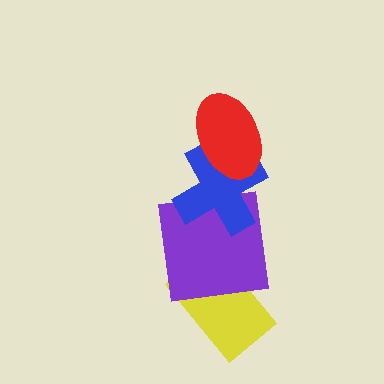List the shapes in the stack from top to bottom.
From top to bottom: the red ellipse, the blue cross, the purple square, the yellow rectangle.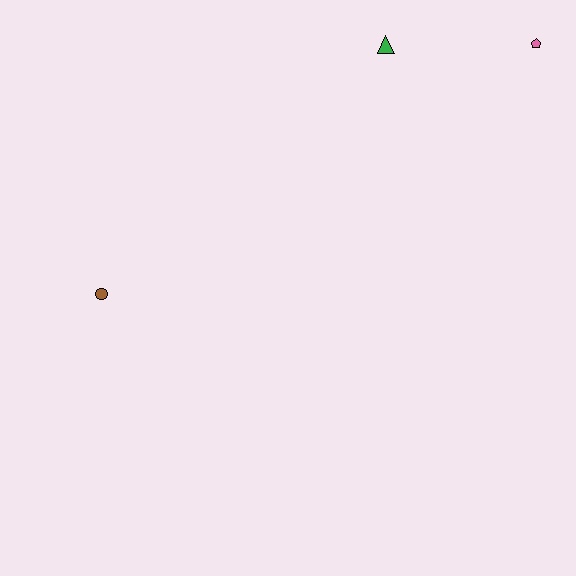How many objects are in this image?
There are 3 objects.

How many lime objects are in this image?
There are no lime objects.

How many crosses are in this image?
There are no crosses.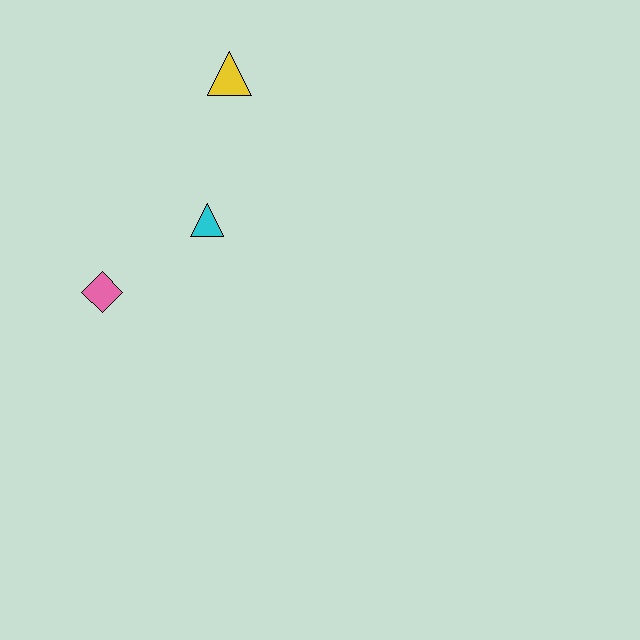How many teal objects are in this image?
There are no teal objects.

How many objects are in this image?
There are 3 objects.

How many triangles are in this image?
There are 2 triangles.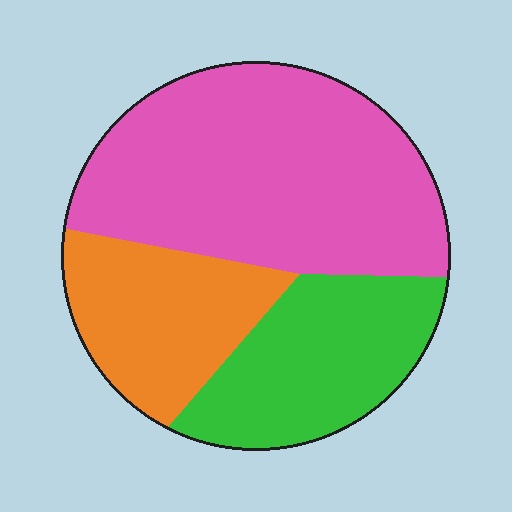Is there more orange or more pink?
Pink.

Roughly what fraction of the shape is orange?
Orange covers roughly 25% of the shape.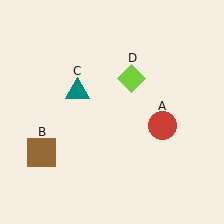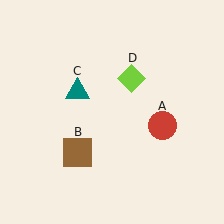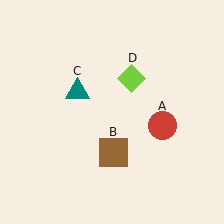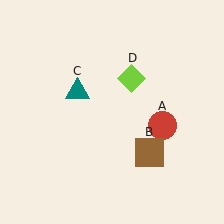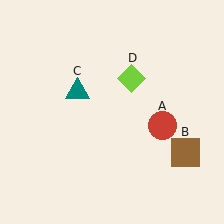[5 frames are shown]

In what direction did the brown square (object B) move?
The brown square (object B) moved right.